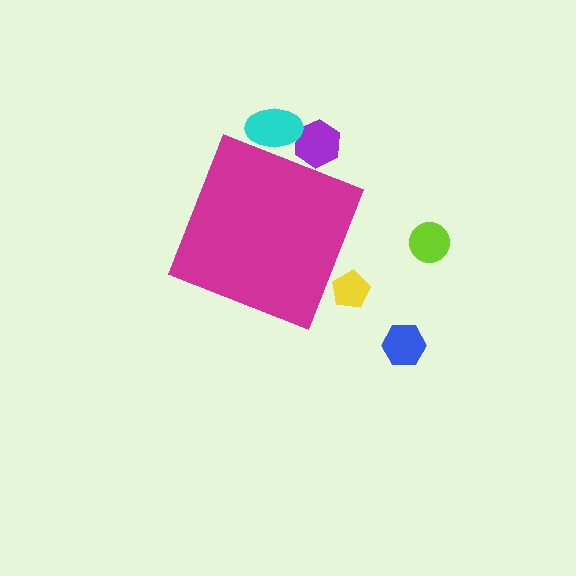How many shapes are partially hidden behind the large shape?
3 shapes are partially hidden.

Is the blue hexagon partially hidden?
No, the blue hexagon is fully visible.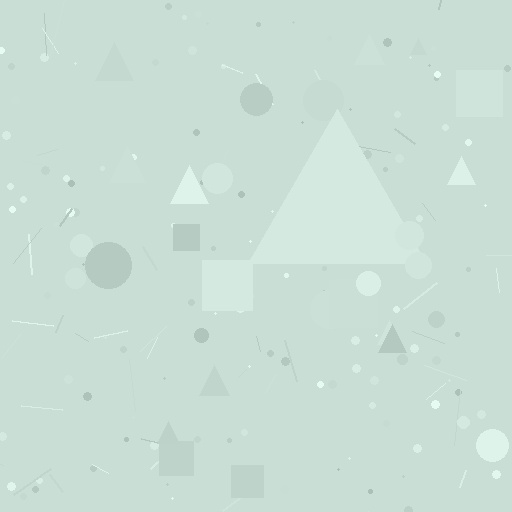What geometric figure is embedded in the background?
A triangle is embedded in the background.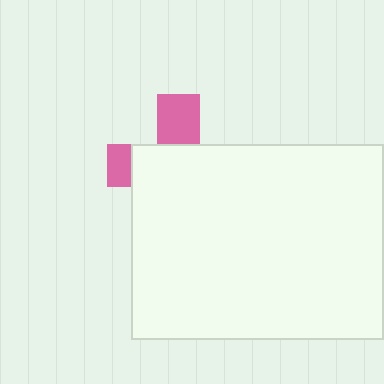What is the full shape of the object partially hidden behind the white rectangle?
The partially hidden object is a pink cross.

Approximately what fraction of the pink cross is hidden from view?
Roughly 70% of the pink cross is hidden behind the white rectangle.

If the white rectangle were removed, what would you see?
You would see the complete pink cross.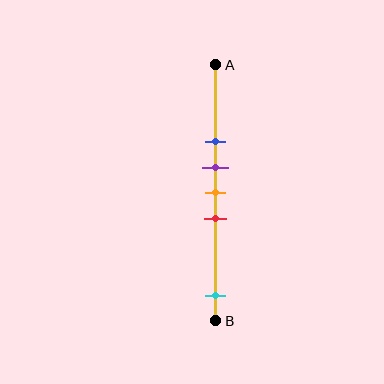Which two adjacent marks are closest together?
The purple and orange marks are the closest adjacent pair.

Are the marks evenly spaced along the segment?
No, the marks are not evenly spaced.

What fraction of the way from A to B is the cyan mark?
The cyan mark is approximately 90% (0.9) of the way from A to B.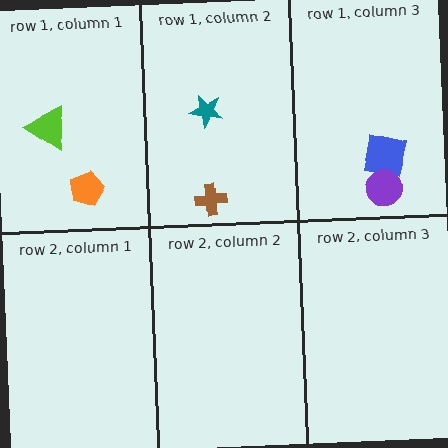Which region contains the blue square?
The row 1, column 3 region.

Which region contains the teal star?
The row 1, column 2 region.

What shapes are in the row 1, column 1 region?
The orange pentagon, the lime triangle.